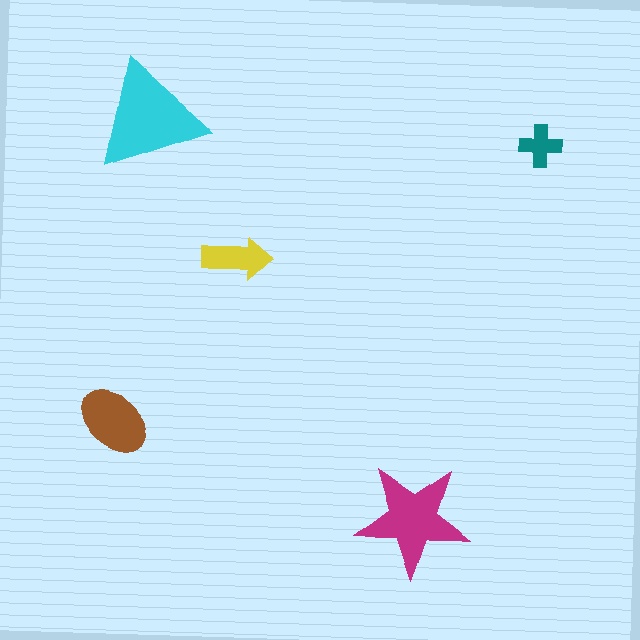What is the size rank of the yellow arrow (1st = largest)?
4th.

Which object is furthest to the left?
The brown ellipse is leftmost.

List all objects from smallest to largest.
The teal cross, the yellow arrow, the brown ellipse, the magenta star, the cyan triangle.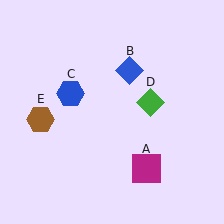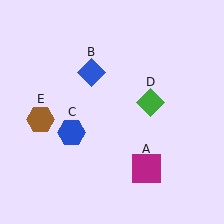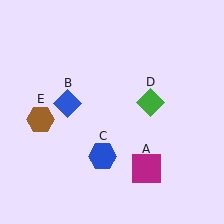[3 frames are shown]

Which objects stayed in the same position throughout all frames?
Magenta square (object A) and green diamond (object D) and brown hexagon (object E) remained stationary.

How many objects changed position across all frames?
2 objects changed position: blue diamond (object B), blue hexagon (object C).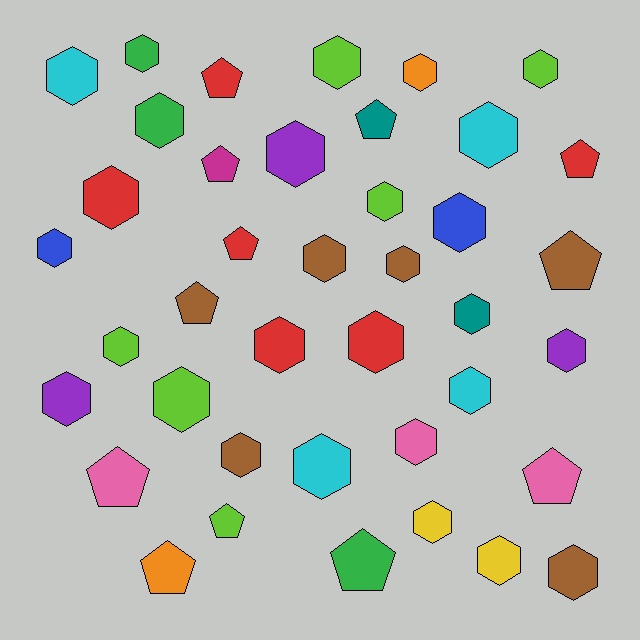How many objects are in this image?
There are 40 objects.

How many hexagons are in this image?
There are 28 hexagons.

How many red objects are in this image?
There are 6 red objects.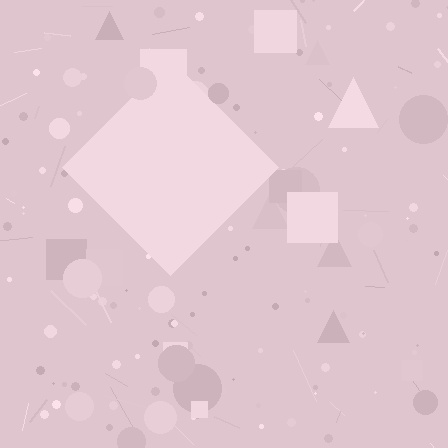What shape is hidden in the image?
A diamond is hidden in the image.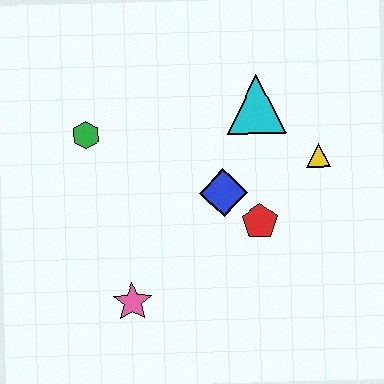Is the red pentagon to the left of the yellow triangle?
Yes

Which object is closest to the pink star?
The blue diamond is closest to the pink star.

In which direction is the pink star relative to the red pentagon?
The pink star is to the left of the red pentagon.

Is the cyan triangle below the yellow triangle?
No